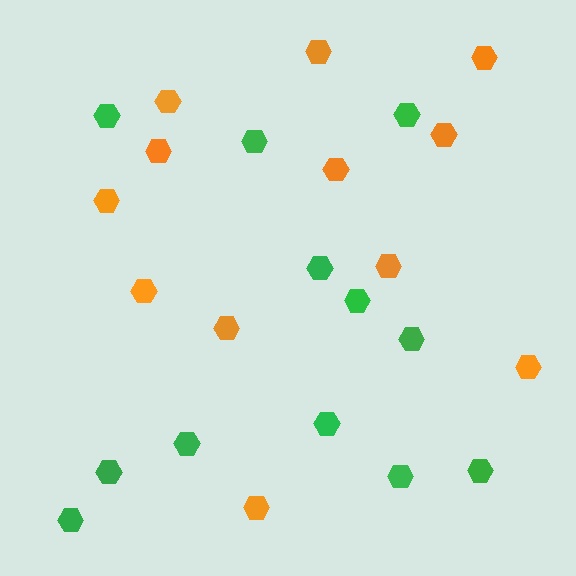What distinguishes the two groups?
There are 2 groups: one group of green hexagons (12) and one group of orange hexagons (12).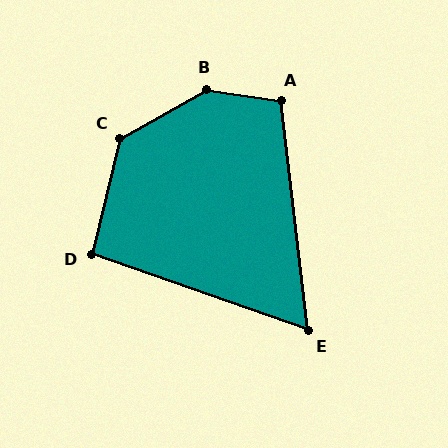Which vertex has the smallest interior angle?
E, at approximately 64 degrees.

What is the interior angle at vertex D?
Approximately 96 degrees (obtuse).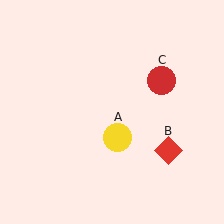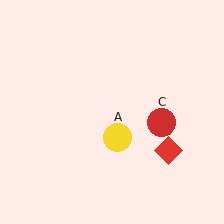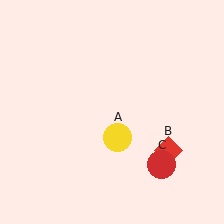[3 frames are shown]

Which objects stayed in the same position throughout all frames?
Yellow circle (object A) and red diamond (object B) remained stationary.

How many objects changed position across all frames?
1 object changed position: red circle (object C).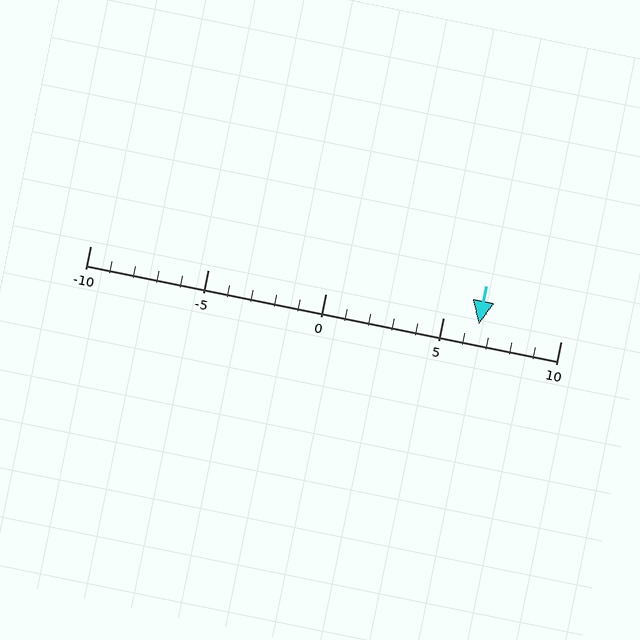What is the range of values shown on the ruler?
The ruler shows values from -10 to 10.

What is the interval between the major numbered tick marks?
The major tick marks are spaced 5 units apart.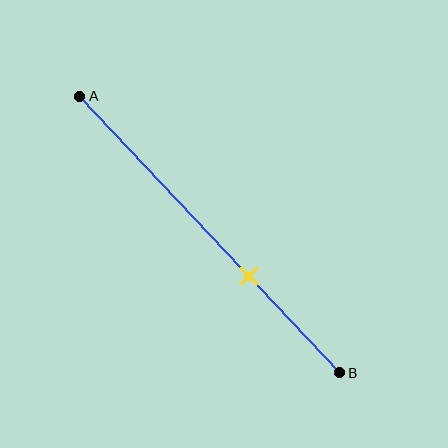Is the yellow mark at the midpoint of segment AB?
No, the mark is at about 65% from A, not at the 50% midpoint.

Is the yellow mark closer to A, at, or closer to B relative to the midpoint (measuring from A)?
The yellow mark is closer to point B than the midpoint of segment AB.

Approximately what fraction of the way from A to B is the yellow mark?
The yellow mark is approximately 65% of the way from A to B.